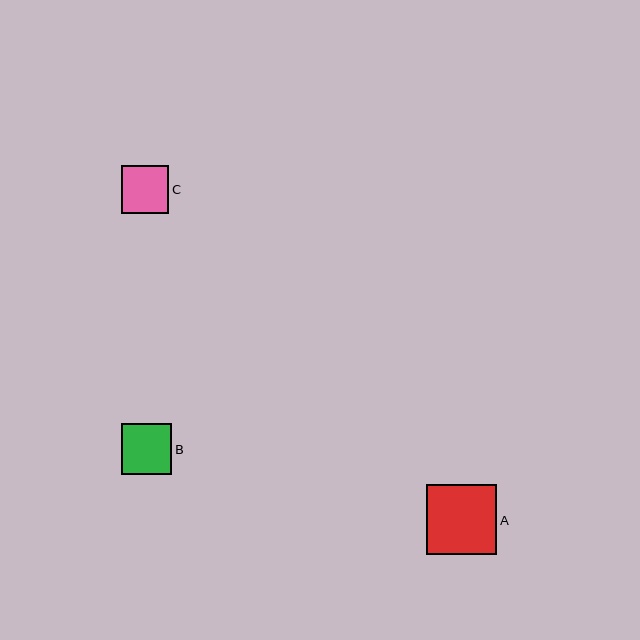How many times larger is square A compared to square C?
Square A is approximately 1.5 times the size of square C.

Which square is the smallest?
Square C is the smallest with a size of approximately 47 pixels.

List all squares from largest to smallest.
From largest to smallest: A, B, C.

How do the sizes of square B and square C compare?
Square B and square C are approximately the same size.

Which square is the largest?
Square A is the largest with a size of approximately 70 pixels.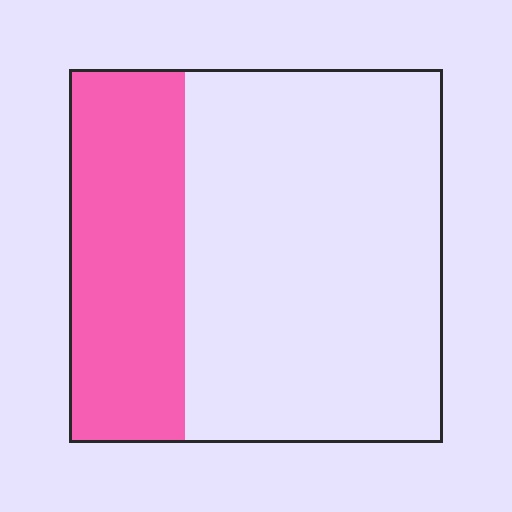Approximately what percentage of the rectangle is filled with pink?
Approximately 30%.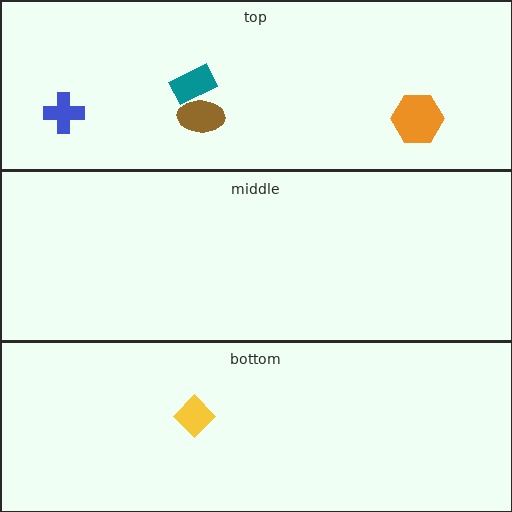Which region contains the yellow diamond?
The bottom region.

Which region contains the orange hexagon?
The top region.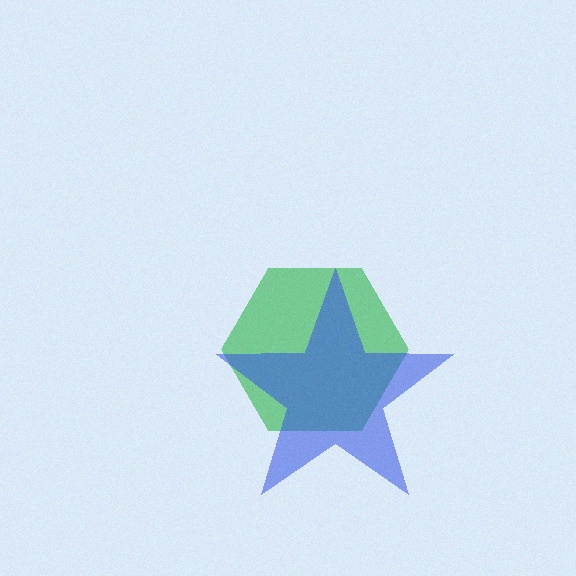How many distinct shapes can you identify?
There are 2 distinct shapes: a green hexagon, a blue star.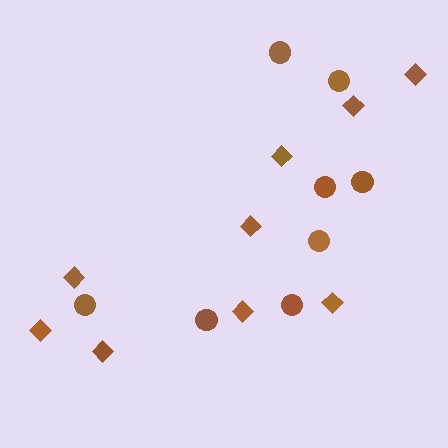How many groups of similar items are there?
There are 2 groups: one group of circles (8) and one group of diamonds (9).